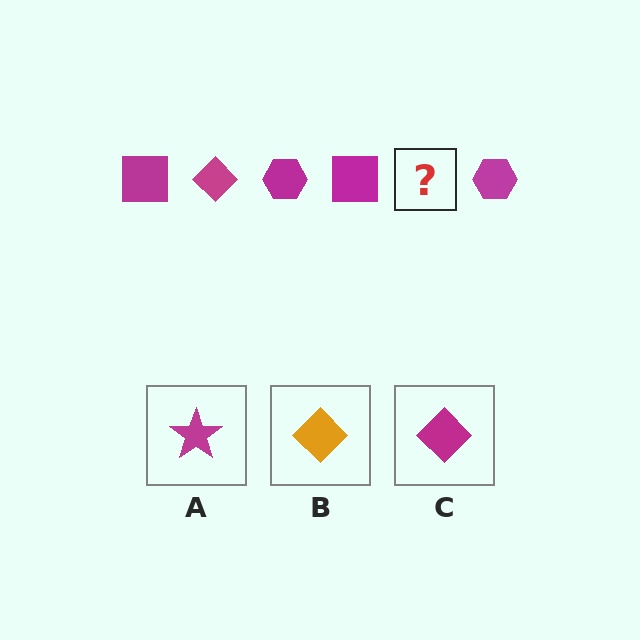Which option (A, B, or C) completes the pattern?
C.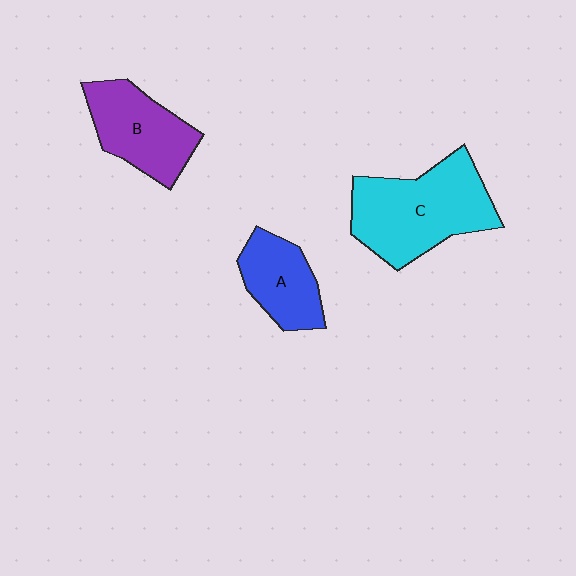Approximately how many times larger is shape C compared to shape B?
Approximately 1.5 times.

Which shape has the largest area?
Shape C (cyan).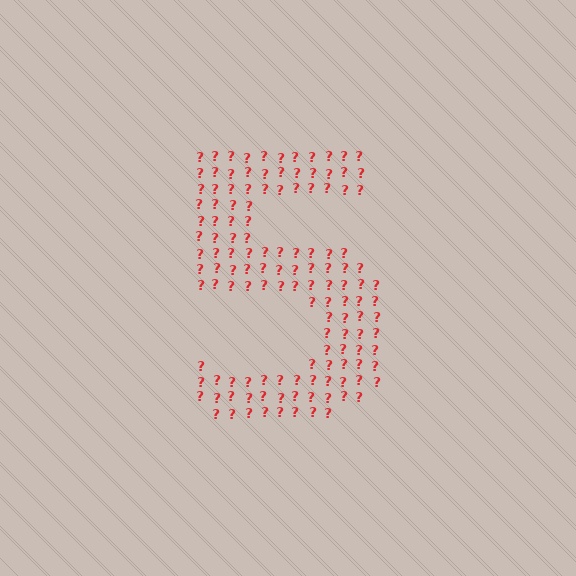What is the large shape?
The large shape is the digit 5.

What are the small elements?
The small elements are question marks.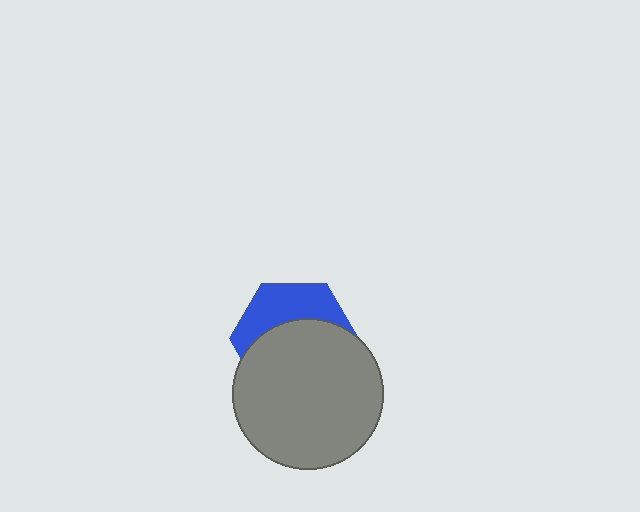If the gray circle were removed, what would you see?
You would see the complete blue hexagon.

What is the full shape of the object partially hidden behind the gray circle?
The partially hidden object is a blue hexagon.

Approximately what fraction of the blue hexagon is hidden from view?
Roughly 62% of the blue hexagon is hidden behind the gray circle.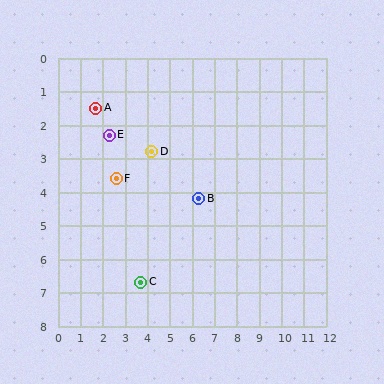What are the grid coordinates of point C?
Point C is at approximately (3.7, 6.7).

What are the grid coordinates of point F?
Point F is at approximately (2.6, 3.6).